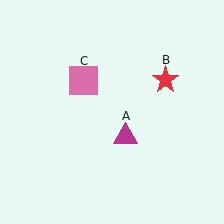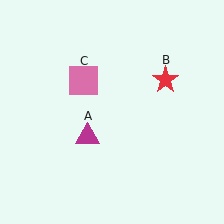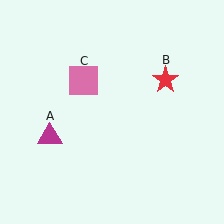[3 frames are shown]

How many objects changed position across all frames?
1 object changed position: magenta triangle (object A).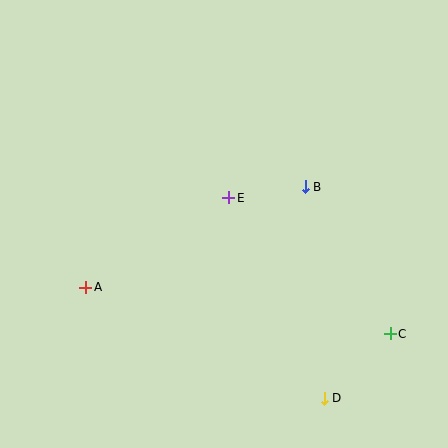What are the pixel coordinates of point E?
Point E is at (229, 198).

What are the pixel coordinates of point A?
Point A is at (86, 287).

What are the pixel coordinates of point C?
Point C is at (390, 334).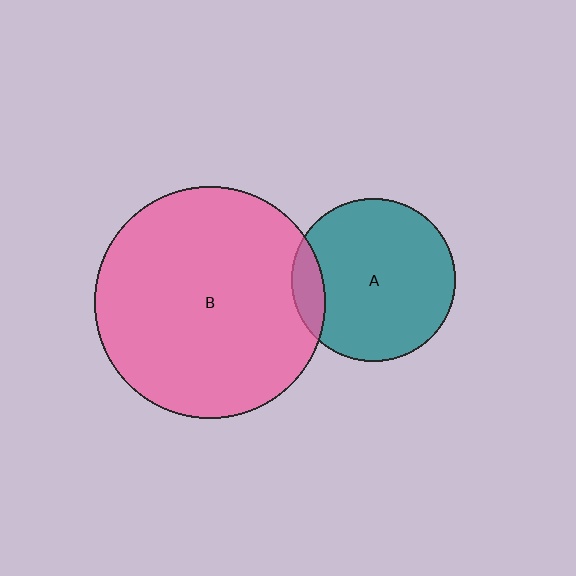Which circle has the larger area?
Circle B (pink).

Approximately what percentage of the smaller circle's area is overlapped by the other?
Approximately 10%.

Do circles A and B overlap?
Yes.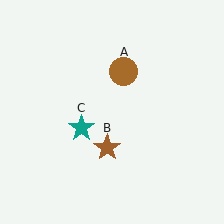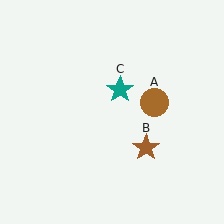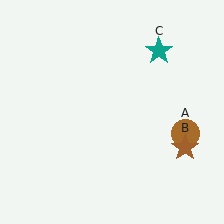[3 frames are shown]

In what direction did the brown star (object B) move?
The brown star (object B) moved right.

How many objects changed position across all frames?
3 objects changed position: brown circle (object A), brown star (object B), teal star (object C).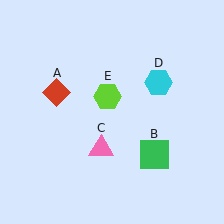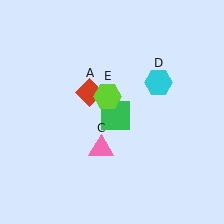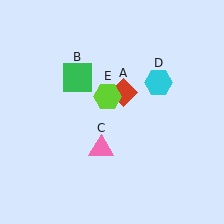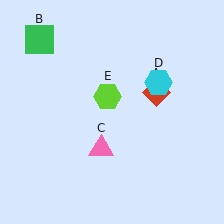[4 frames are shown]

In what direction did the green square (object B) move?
The green square (object B) moved up and to the left.